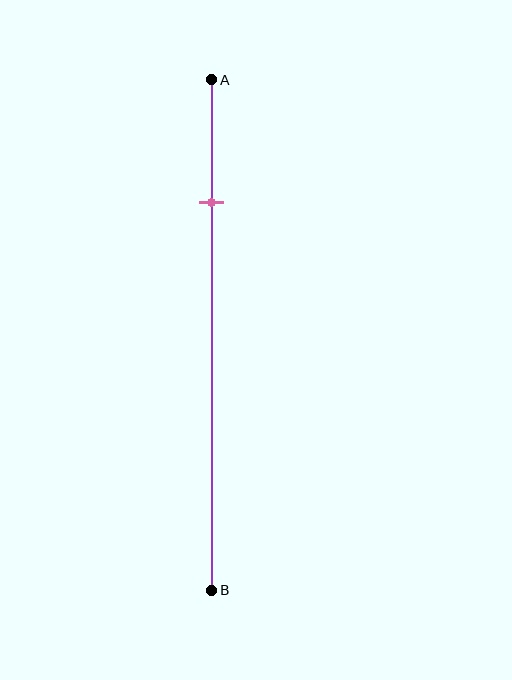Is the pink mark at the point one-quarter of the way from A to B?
Yes, the mark is approximately at the one-quarter point.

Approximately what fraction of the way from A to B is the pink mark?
The pink mark is approximately 25% of the way from A to B.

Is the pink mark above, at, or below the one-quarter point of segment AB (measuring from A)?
The pink mark is approximately at the one-quarter point of segment AB.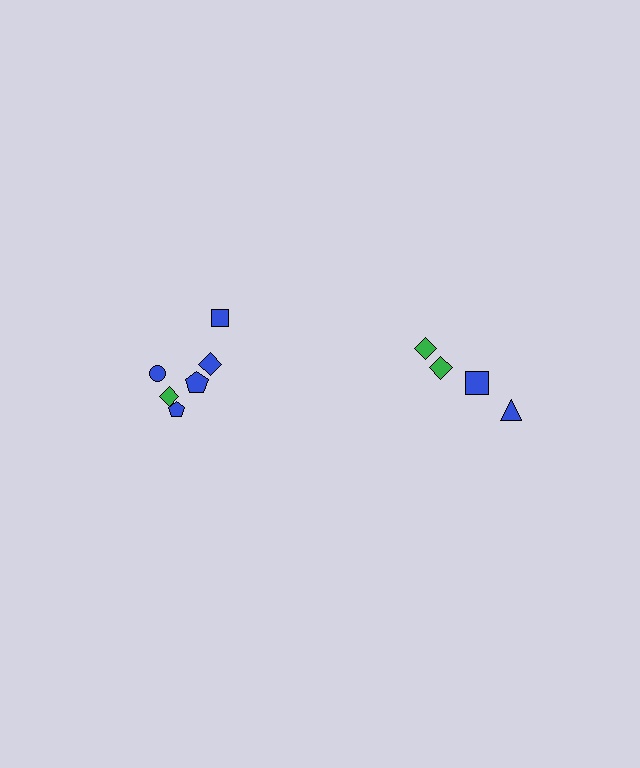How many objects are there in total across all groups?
There are 10 objects.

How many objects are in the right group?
There are 4 objects.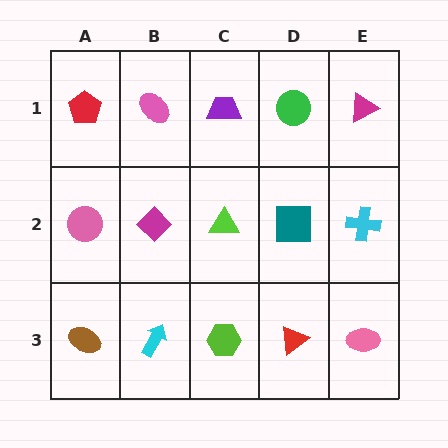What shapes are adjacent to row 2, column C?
A purple trapezoid (row 1, column C), a lime hexagon (row 3, column C), a magenta diamond (row 2, column B), a teal square (row 2, column D).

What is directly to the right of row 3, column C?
A red triangle.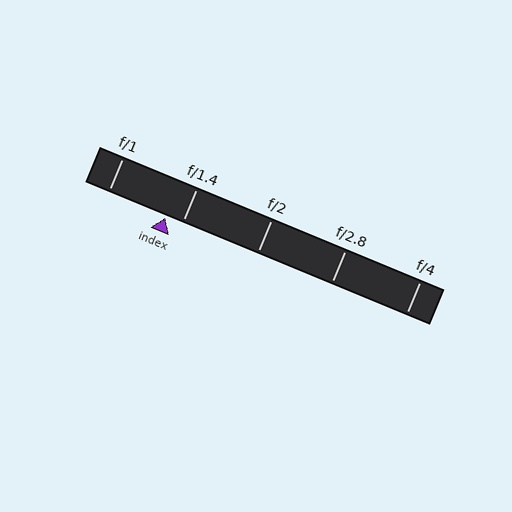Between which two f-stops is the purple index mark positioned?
The index mark is between f/1 and f/1.4.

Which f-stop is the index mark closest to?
The index mark is closest to f/1.4.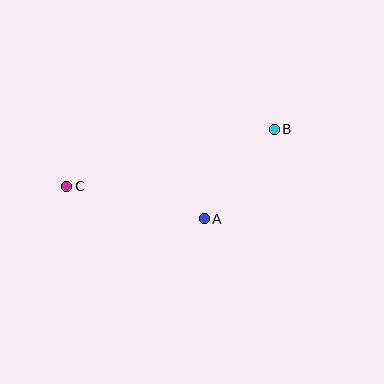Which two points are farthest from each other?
Points B and C are farthest from each other.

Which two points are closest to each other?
Points A and B are closest to each other.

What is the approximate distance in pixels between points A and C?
The distance between A and C is approximately 142 pixels.